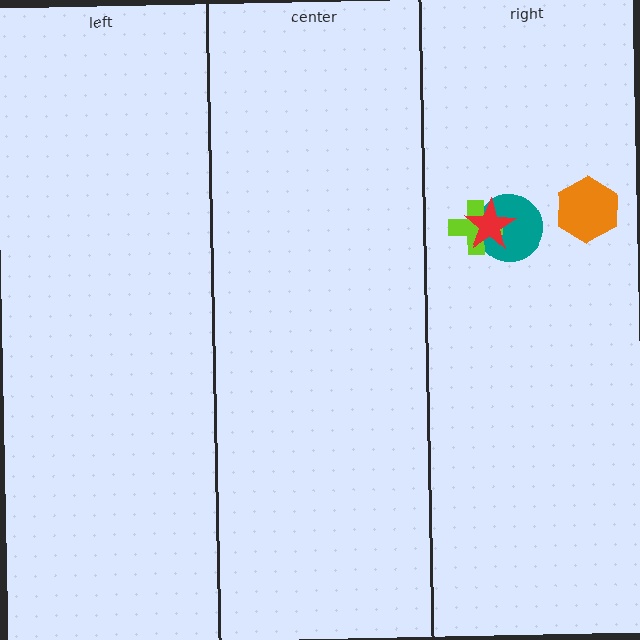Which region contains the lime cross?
The right region.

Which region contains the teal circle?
The right region.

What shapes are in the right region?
The teal circle, the lime cross, the red star, the orange hexagon.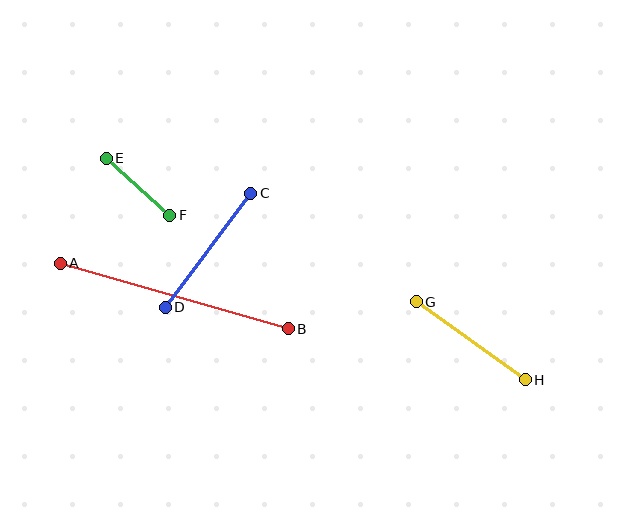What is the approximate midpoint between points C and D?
The midpoint is at approximately (208, 250) pixels.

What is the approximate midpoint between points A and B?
The midpoint is at approximately (174, 296) pixels.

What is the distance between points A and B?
The distance is approximately 237 pixels.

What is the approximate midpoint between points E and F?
The midpoint is at approximately (138, 187) pixels.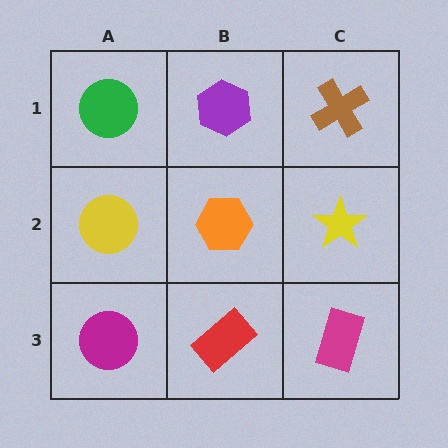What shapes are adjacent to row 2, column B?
A purple hexagon (row 1, column B), a red rectangle (row 3, column B), a yellow circle (row 2, column A), a yellow star (row 2, column C).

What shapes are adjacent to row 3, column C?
A yellow star (row 2, column C), a red rectangle (row 3, column B).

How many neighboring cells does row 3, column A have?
2.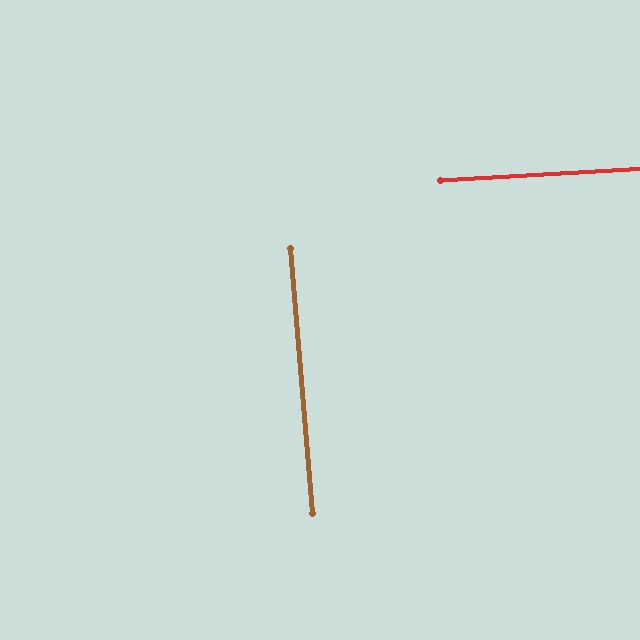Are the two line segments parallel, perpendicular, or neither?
Perpendicular — they meet at approximately 89°.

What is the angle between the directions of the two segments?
Approximately 89 degrees.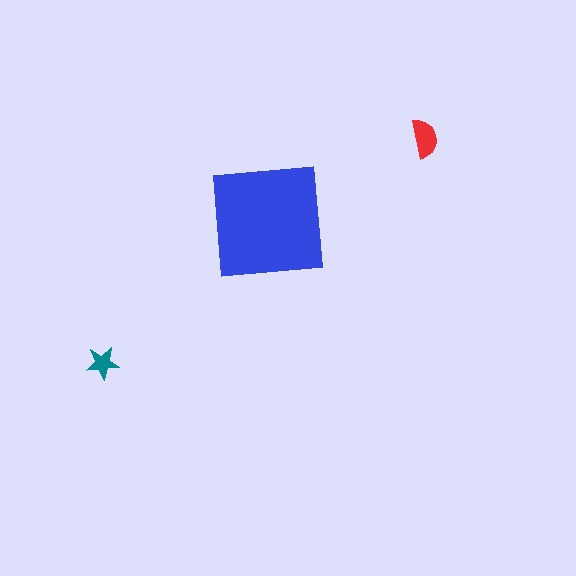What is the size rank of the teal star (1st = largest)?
3rd.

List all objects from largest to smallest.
The blue square, the red semicircle, the teal star.